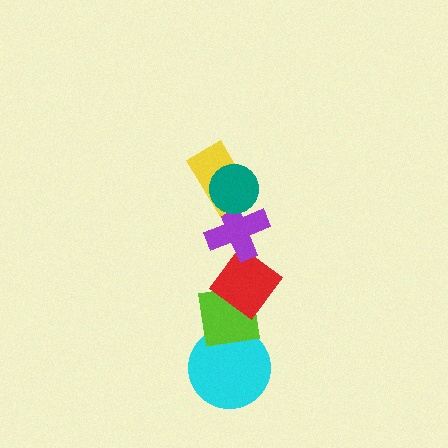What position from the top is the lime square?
The lime square is 5th from the top.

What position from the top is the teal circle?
The teal circle is 1st from the top.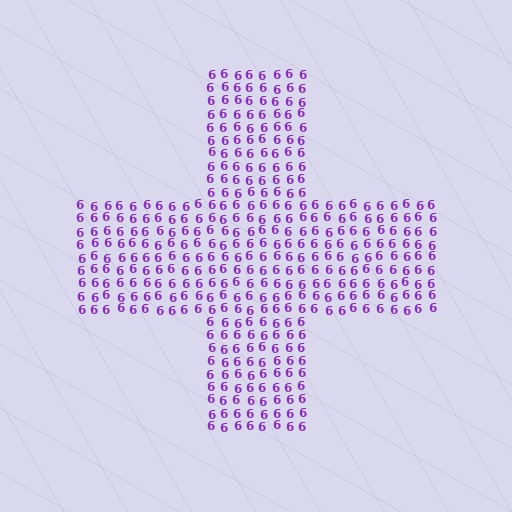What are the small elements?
The small elements are digit 6's.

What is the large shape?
The large shape is a cross.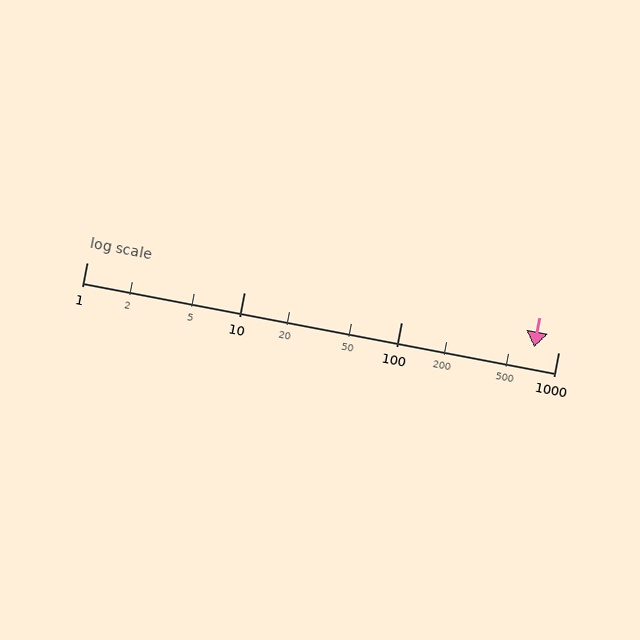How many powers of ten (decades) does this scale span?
The scale spans 3 decades, from 1 to 1000.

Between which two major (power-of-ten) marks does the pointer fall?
The pointer is between 100 and 1000.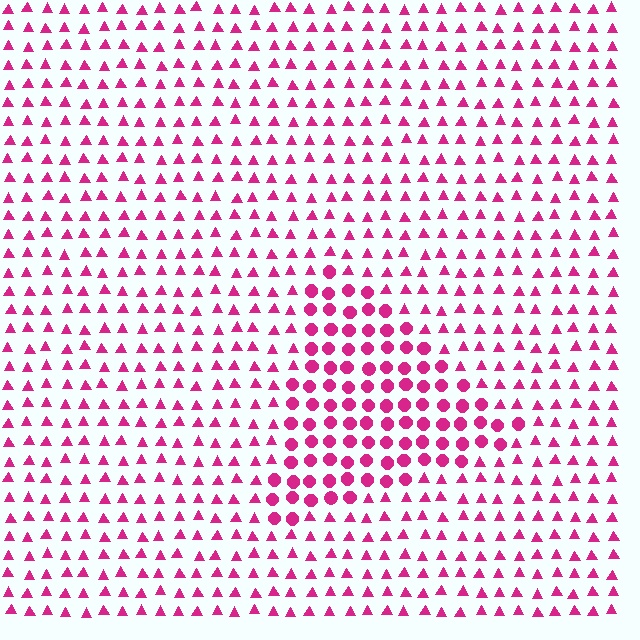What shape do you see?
I see a triangle.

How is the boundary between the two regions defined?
The boundary is defined by a change in element shape: circles inside vs. triangles outside. All elements share the same color and spacing.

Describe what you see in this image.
The image is filled with small magenta elements arranged in a uniform grid. A triangle-shaped region contains circles, while the surrounding area contains triangles. The boundary is defined purely by the change in element shape.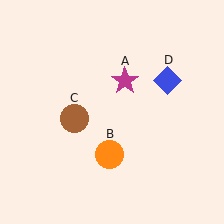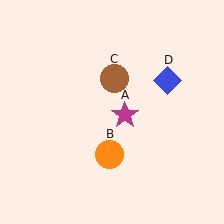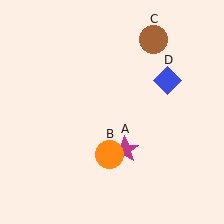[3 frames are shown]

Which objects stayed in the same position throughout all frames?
Orange circle (object B) and blue diamond (object D) remained stationary.